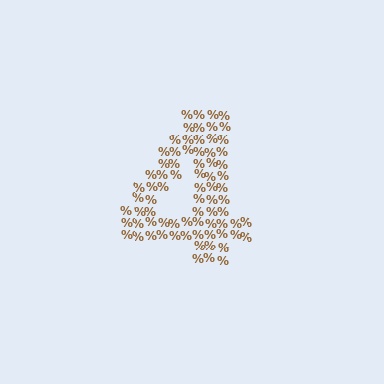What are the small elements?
The small elements are percent signs.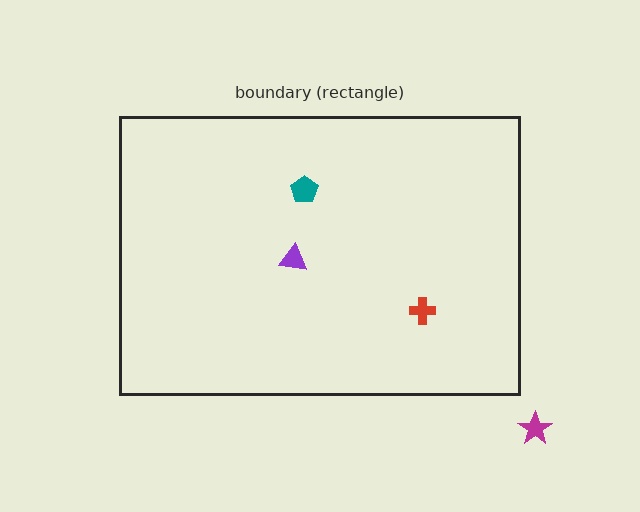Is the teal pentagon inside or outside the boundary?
Inside.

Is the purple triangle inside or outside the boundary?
Inside.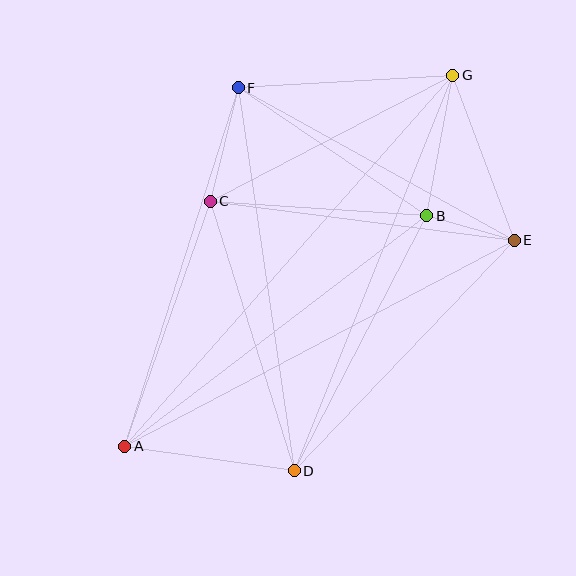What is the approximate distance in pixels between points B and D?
The distance between B and D is approximately 287 pixels.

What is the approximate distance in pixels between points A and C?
The distance between A and C is approximately 260 pixels.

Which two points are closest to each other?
Points B and E are closest to each other.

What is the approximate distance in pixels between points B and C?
The distance between B and C is approximately 217 pixels.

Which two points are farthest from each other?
Points A and G are farthest from each other.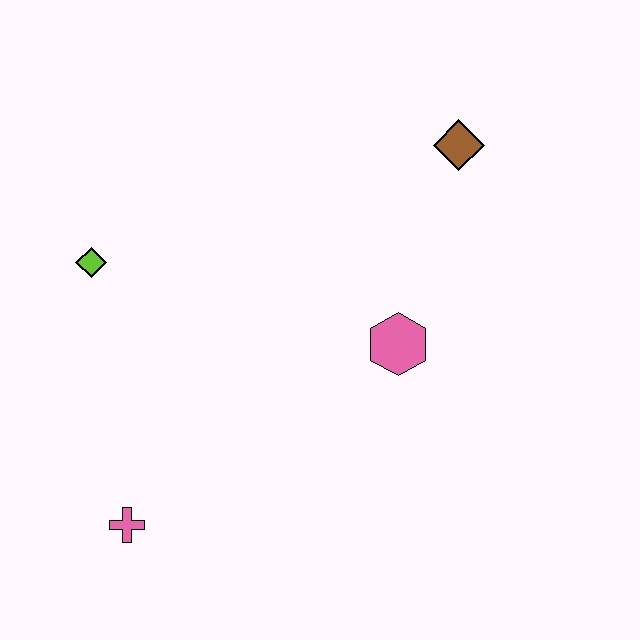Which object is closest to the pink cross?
The lime diamond is closest to the pink cross.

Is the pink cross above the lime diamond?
No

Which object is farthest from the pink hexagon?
The pink cross is farthest from the pink hexagon.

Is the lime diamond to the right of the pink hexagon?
No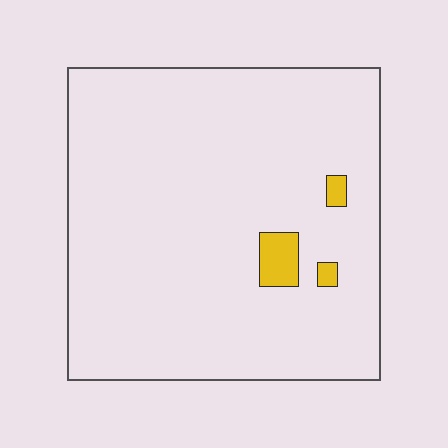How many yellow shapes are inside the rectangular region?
3.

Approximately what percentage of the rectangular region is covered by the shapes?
Approximately 5%.